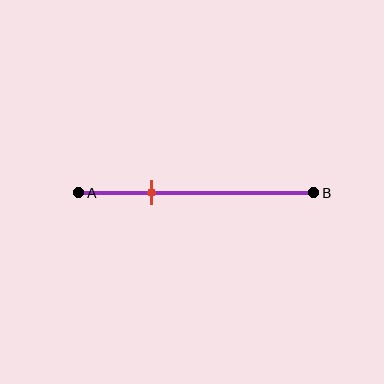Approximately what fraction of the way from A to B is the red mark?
The red mark is approximately 30% of the way from A to B.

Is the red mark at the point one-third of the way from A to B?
Yes, the mark is approximately at the one-third point.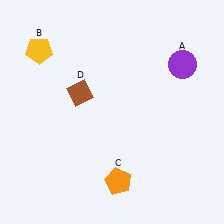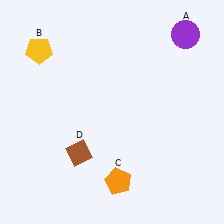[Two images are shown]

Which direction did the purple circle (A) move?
The purple circle (A) moved up.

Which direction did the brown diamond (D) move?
The brown diamond (D) moved down.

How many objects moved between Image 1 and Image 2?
2 objects moved between the two images.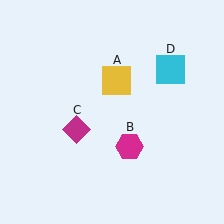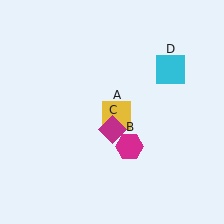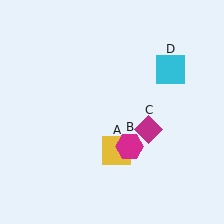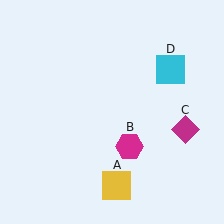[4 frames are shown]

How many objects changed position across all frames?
2 objects changed position: yellow square (object A), magenta diamond (object C).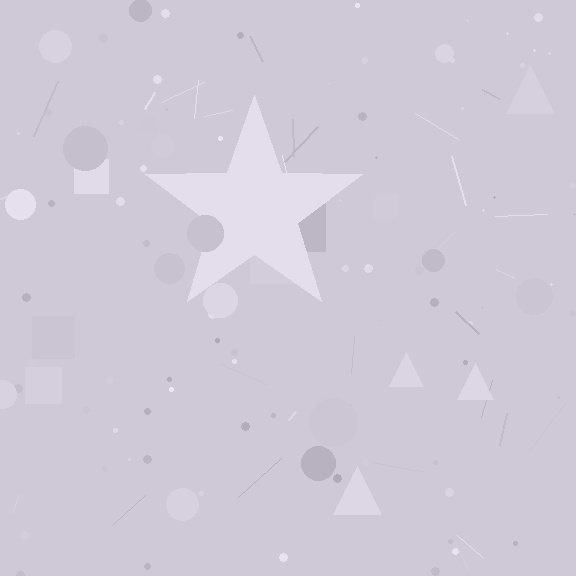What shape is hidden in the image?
A star is hidden in the image.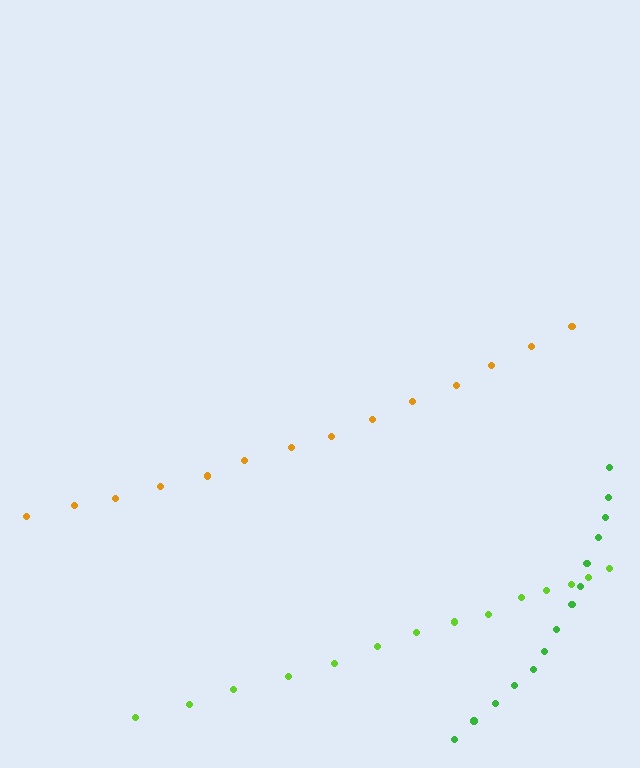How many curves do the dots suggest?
There are 3 distinct paths.